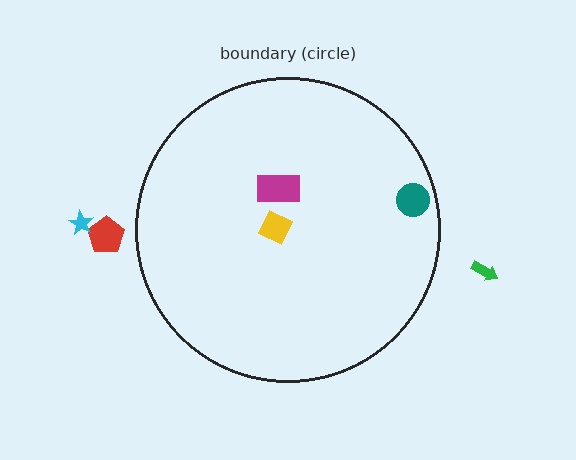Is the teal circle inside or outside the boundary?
Inside.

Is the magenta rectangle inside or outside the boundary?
Inside.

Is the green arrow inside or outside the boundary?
Outside.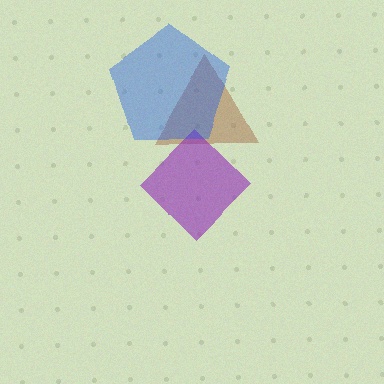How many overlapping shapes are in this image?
There are 3 overlapping shapes in the image.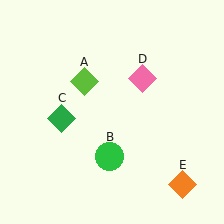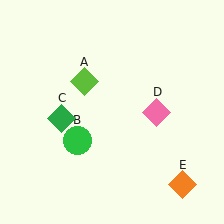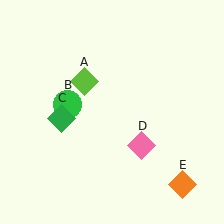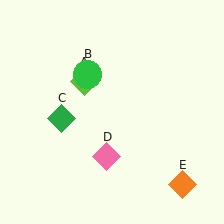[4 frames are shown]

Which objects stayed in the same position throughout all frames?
Lime diamond (object A) and green diamond (object C) and orange diamond (object E) remained stationary.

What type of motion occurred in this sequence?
The green circle (object B), pink diamond (object D) rotated clockwise around the center of the scene.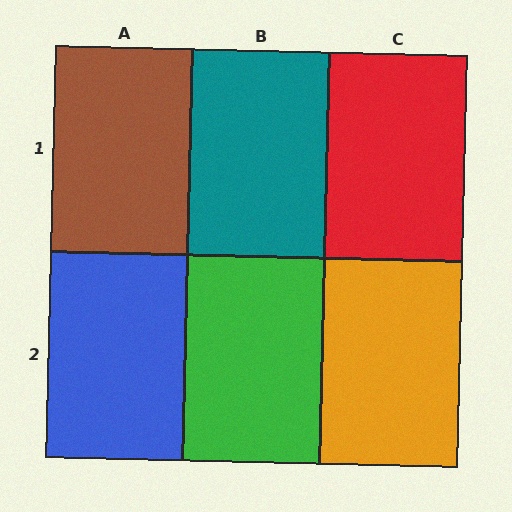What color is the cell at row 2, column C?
Orange.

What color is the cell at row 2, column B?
Green.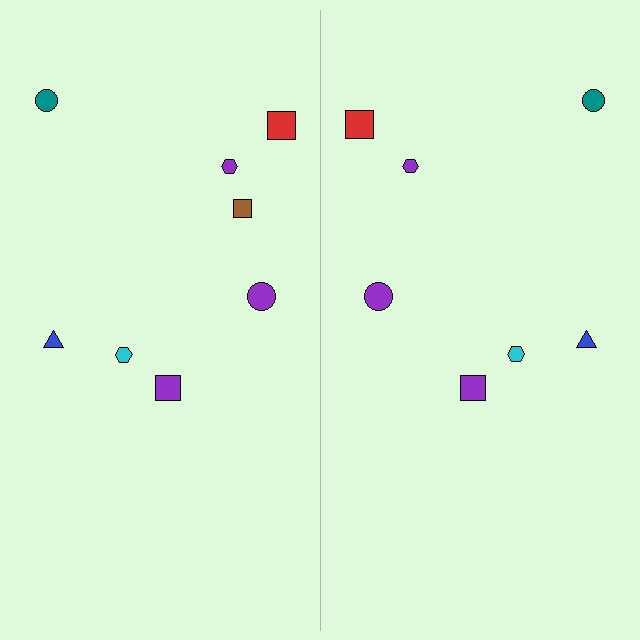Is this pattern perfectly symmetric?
No, the pattern is not perfectly symmetric. A brown square is missing from the right side.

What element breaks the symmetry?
A brown square is missing from the right side.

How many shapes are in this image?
There are 15 shapes in this image.